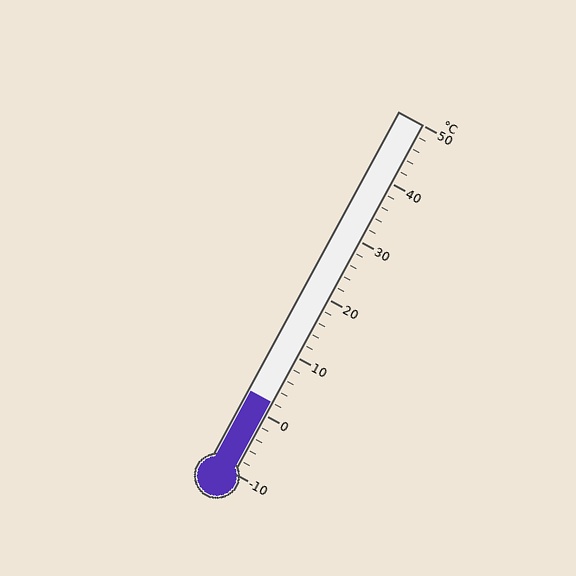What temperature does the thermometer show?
The thermometer shows approximately 2°C.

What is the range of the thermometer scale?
The thermometer scale ranges from -10°C to 50°C.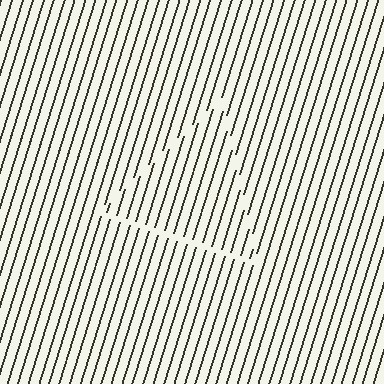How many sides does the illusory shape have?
3 sides — the line-ends trace a triangle.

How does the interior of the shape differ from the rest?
The interior of the shape contains the same grating, shifted by half a period — the contour is defined by the phase discontinuity where line-ends from the inner and outer gratings abut.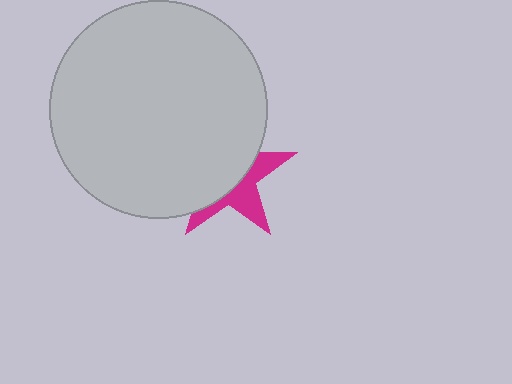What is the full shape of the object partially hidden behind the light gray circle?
The partially hidden object is a magenta star.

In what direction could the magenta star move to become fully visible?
The magenta star could move toward the lower-right. That would shift it out from behind the light gray circle entirely.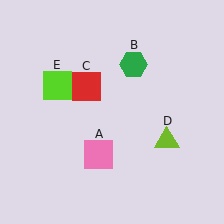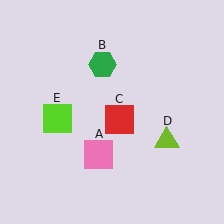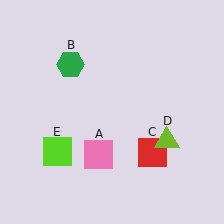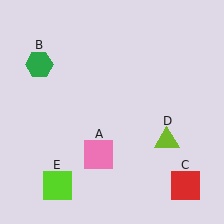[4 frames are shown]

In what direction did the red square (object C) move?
The red square (object C) moved down and to the right.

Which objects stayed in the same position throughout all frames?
Pink square (object A) and lime triangle (object D) remained stationary.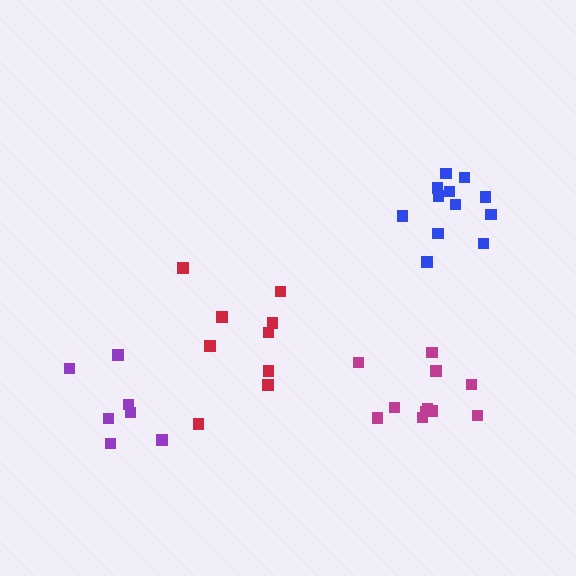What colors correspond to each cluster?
The clusters are colored: magenta, red, purple, blue.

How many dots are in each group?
Group 1: 11 dots, Group 2: 9 dots, Group 3: 7 dots, Group 4: 12 dots (39 total).